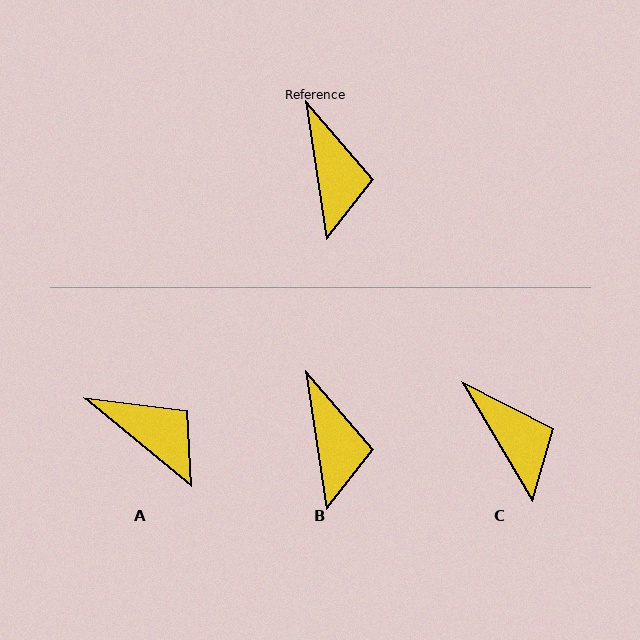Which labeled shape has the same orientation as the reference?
B.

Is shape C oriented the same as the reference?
No, it is off by about 22 degrees.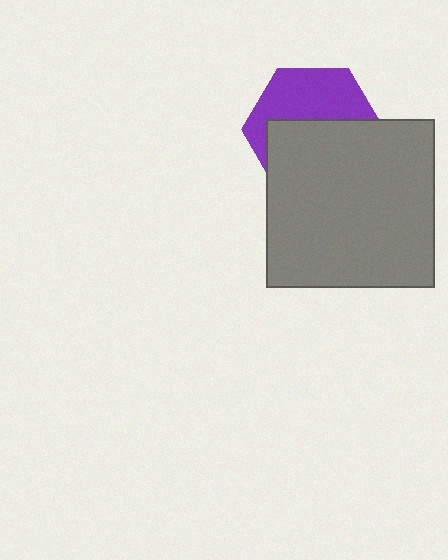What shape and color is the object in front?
The object in front is a gray square.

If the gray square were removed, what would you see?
You would see the complete purple hexagon.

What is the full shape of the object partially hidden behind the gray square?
The partially hidden object is a purple hexagon.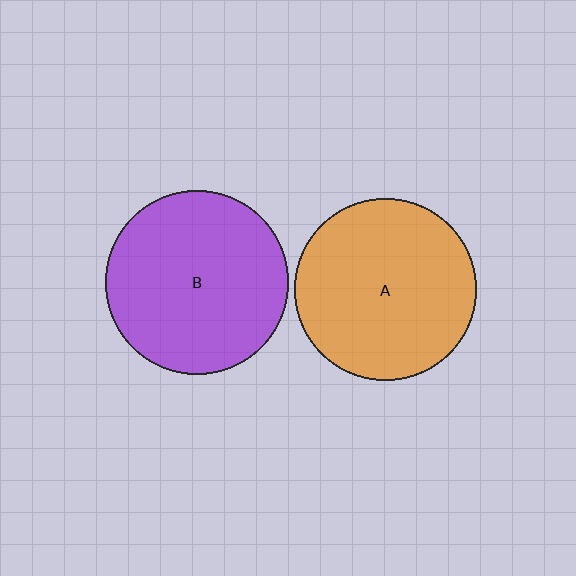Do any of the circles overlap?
No, none of the circles overlap.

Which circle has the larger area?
Circle B (purple).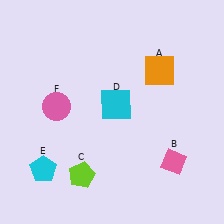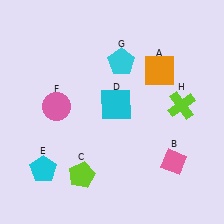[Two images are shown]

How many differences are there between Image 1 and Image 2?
There are 2 differences between the two images.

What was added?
A cyan pentagon (G), a lime cross (H) were added in Image 2.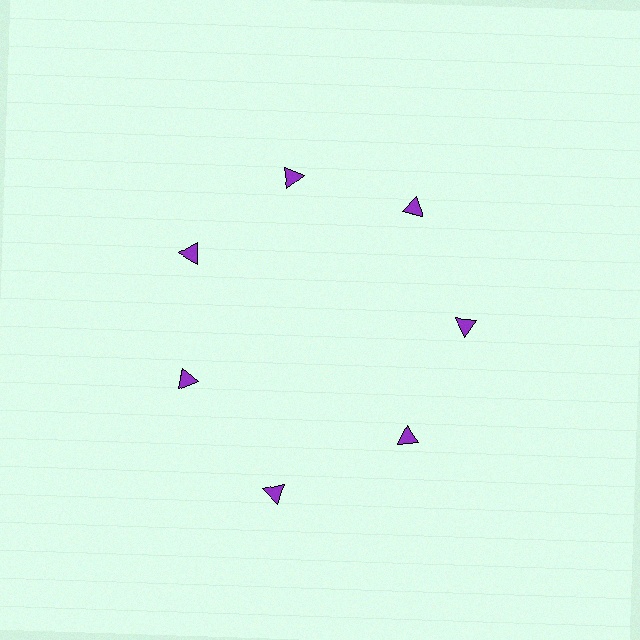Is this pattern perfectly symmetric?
No. The 7 purple triangles are arranged in a ring, but one element near the 6 o'clock position is pushed outward from the center, breaking the 7-fold rotational symmetry.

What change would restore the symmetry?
The symmetry would be restored by moving it inward, back onto the ring so that all 7 triangles sit at equal angles and equal distance from the center.